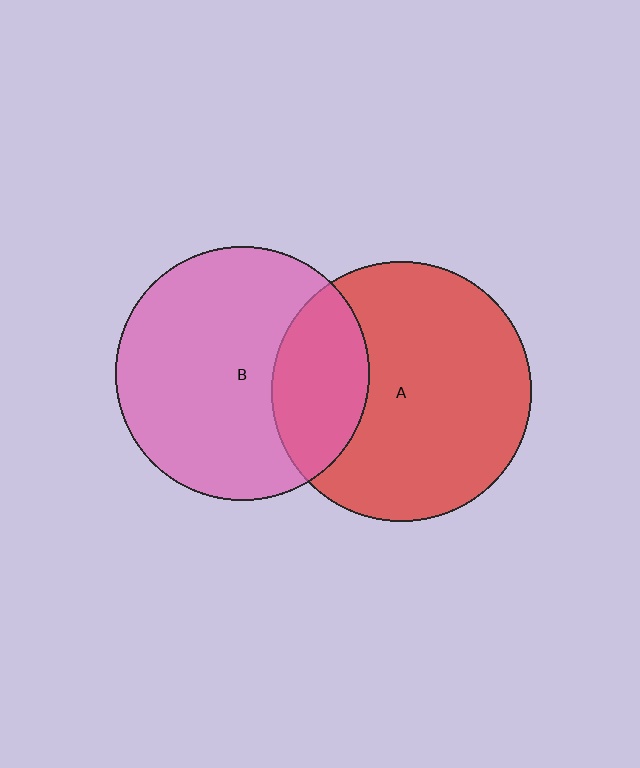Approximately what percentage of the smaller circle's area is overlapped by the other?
Approximately 25%.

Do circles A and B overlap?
Yes.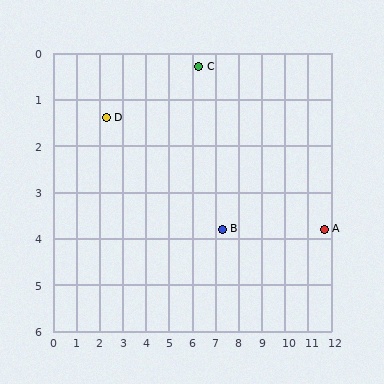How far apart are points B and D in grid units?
Points B and D are about 5.5 grid units apart.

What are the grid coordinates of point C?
Point C is at approximately (6.3, 0.3).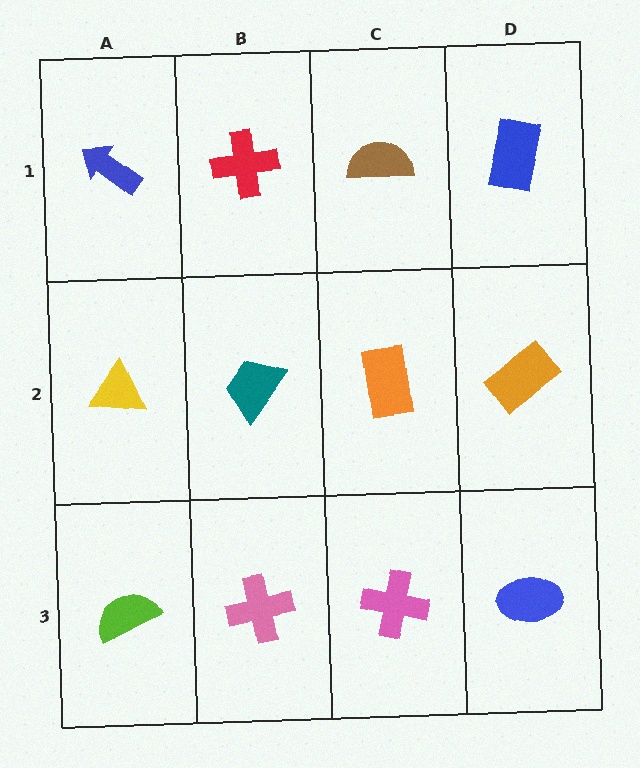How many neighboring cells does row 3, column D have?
2.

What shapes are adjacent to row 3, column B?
A teal trapezoid (row 2, column B), a lime semicircle (row 3, column A), a pink cross (row 3, column C).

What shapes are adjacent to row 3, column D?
An orange rectangle (row 2, column D), a pink cross (row 3, column C).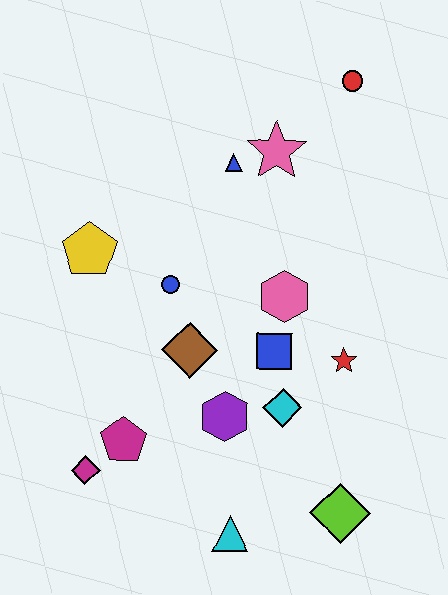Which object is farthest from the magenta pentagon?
The red circle is farthest from the magenta pentagon.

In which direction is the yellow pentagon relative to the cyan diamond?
The yellow pentagon is to the left of the cyan diamond.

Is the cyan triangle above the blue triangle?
No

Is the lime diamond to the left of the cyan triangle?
No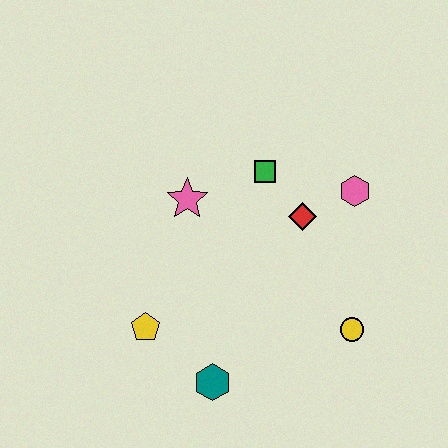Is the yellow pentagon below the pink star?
Yes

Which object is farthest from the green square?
The teal hexagon is farthest from the green square.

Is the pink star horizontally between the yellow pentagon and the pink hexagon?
Yes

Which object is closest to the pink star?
The green square is closest to the pink star.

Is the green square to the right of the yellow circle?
No